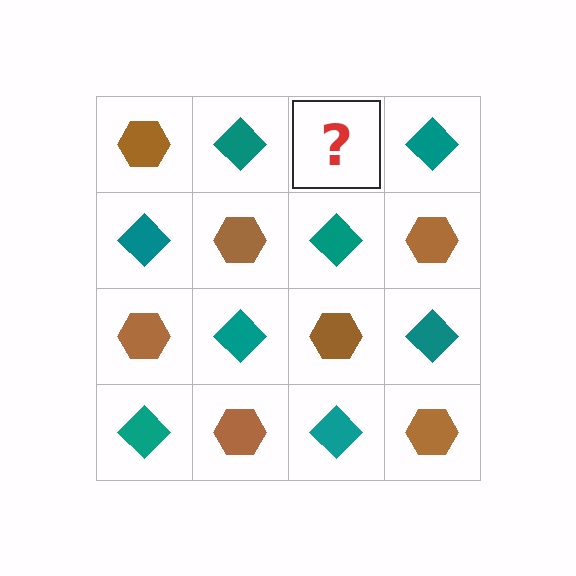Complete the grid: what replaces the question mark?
The question mark should be replaced with a brown hexagon.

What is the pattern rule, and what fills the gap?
The rule is that it alternates brown hexagon and teal diamond in a checkerboard pattern. The gap should be filled with a brown hexagon.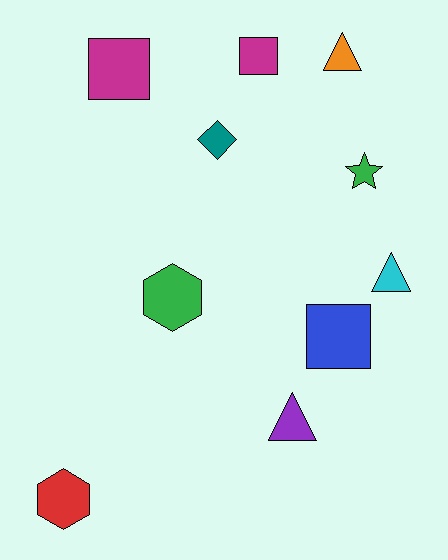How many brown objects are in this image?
There are no brown objects.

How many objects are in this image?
There are 10 objects.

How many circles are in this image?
There are no circles.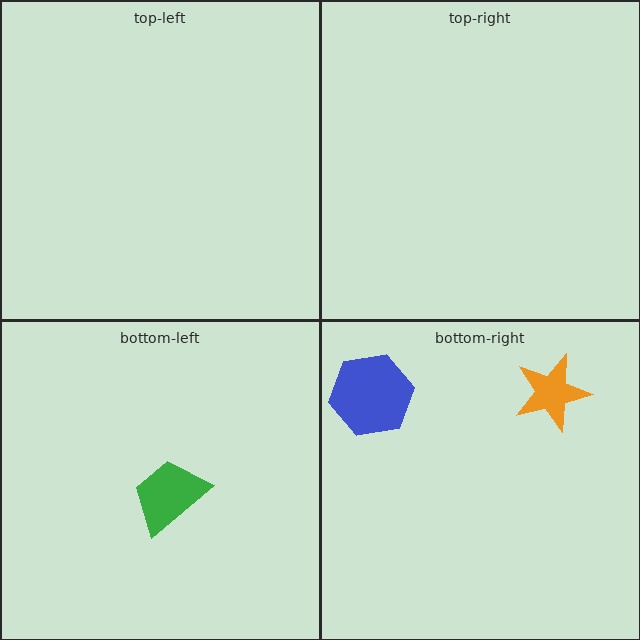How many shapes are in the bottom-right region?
2.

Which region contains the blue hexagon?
The bottom-right region.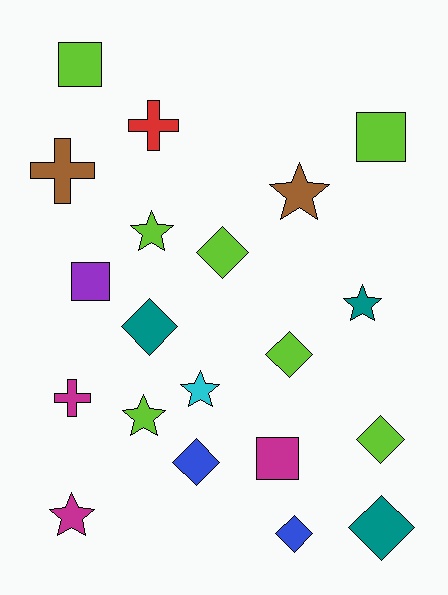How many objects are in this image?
There are 20 objects.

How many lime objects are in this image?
There are 7 lime objects.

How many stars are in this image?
There are 6 stars.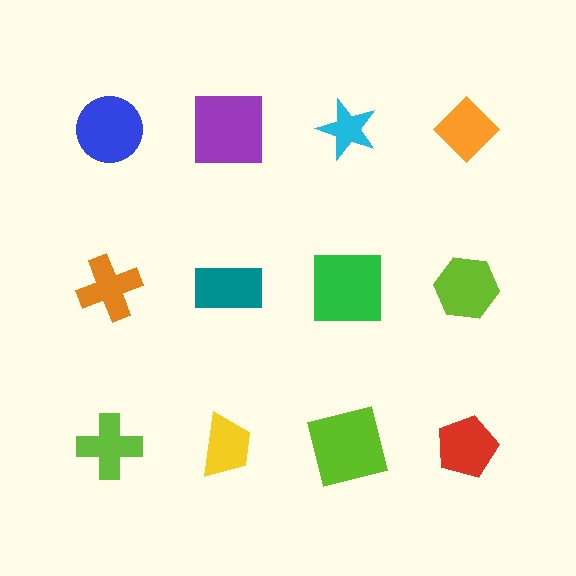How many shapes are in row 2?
4 shapes.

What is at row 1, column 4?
An orange diamond.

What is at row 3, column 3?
A lime square.